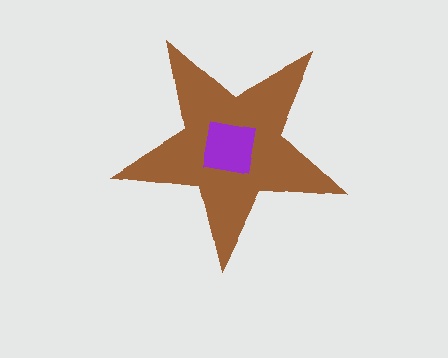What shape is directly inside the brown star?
The purple square.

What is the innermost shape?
The purple square.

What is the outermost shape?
The brown star.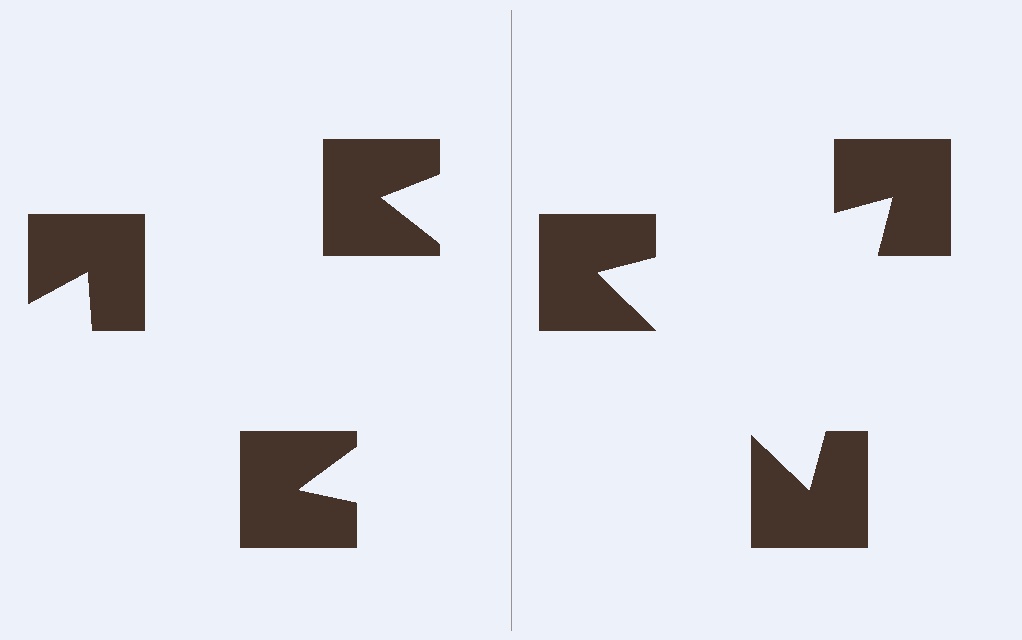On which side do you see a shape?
An illusory triangle appears on the right side. On the left side the wedge cuts are rotated, so no coherent shape forms.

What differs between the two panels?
The notched squares are positioned identically on both sides; only the wedge orientations differ. On the right they align to a triangle; on the left they are misaligned.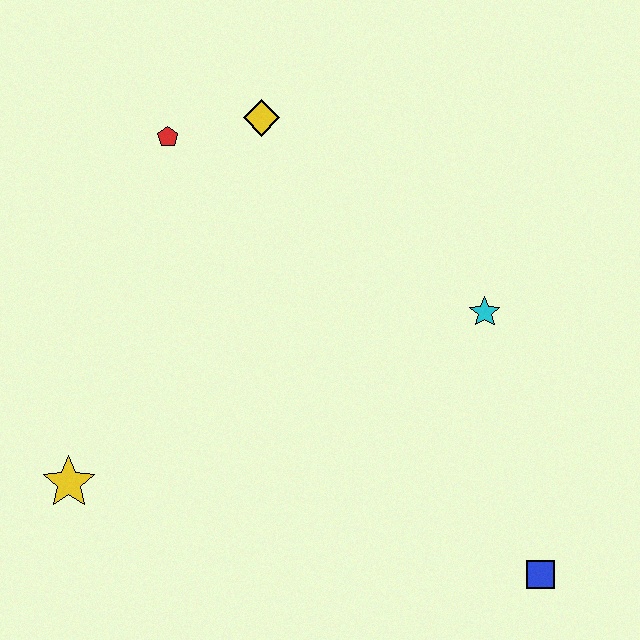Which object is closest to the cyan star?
The blue square is closest to the cyan star.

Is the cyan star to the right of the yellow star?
Yes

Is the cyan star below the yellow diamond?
Yes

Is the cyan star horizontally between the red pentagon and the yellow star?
No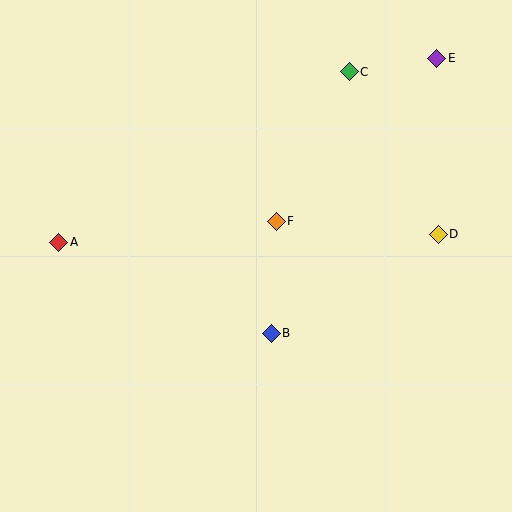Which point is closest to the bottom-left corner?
Point A is closest to the bottom-left corner.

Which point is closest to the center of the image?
Point F at (276, 221) is closest to the center.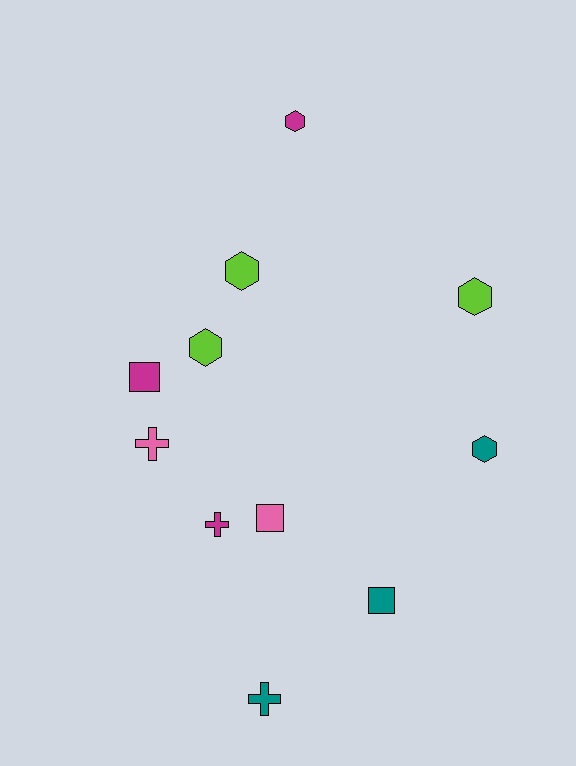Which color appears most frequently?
Magenta, with 3 objects.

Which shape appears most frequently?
Hexagon, with 5 objects.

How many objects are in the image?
There are 11 objects.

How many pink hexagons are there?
There are no pink hexagons.